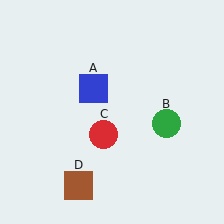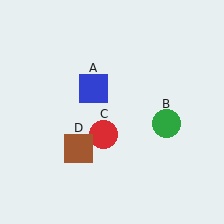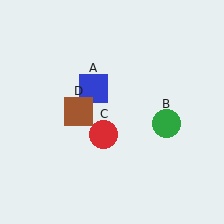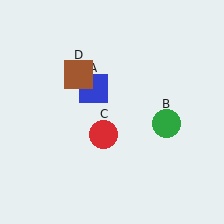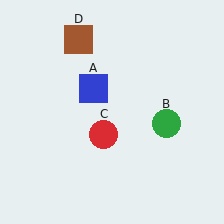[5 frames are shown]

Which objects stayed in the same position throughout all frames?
Blue square (object A) and green circle (object B) and red circle (object C) remained stationary.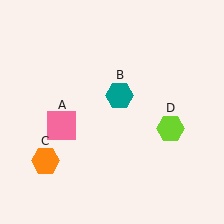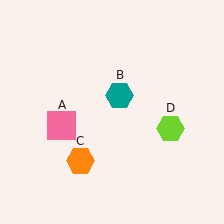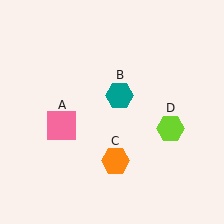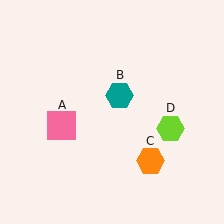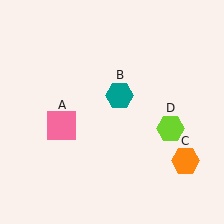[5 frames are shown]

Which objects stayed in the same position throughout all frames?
Pink square (object A) and teal hexagon (object B) and lime hexagon (object D) remained stationary.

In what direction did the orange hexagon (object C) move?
The orange hexagon (object C) moved right.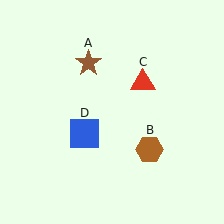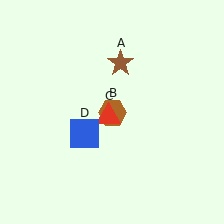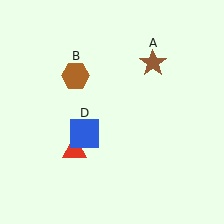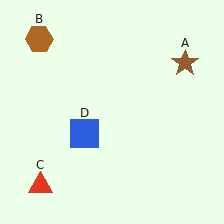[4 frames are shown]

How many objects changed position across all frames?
3 objects changed position: brown star (object A), brown hexagon (object B), red triangle (object C).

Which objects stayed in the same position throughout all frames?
Blue square (object D) remained stationary.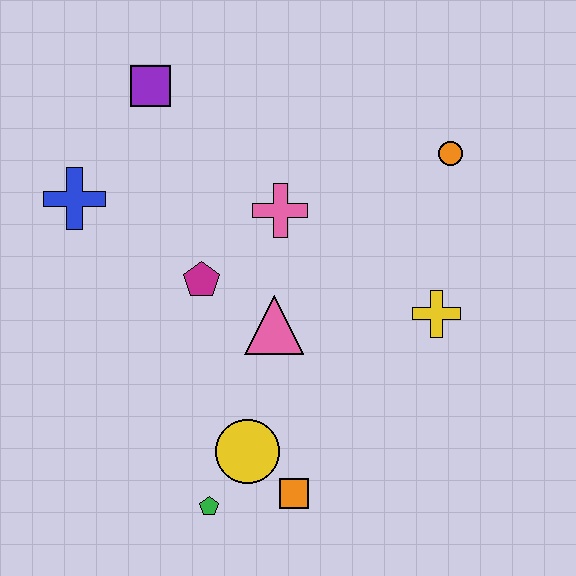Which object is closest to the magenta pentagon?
The pink triangle is closest to the magenta pentagon.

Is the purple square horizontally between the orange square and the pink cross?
No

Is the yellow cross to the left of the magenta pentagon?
No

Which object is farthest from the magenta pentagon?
The orange circle is farthest from the magenta pentagon.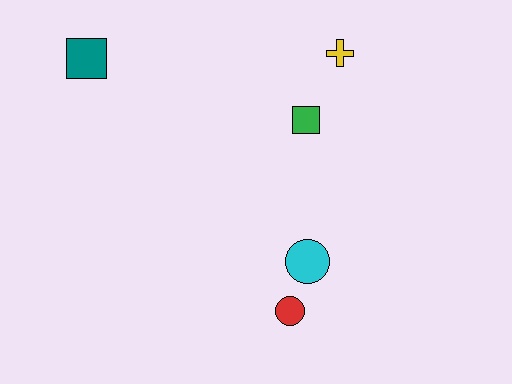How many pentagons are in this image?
There are no pentagons.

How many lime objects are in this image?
There are no lime objects.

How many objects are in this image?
There are 5 objects.